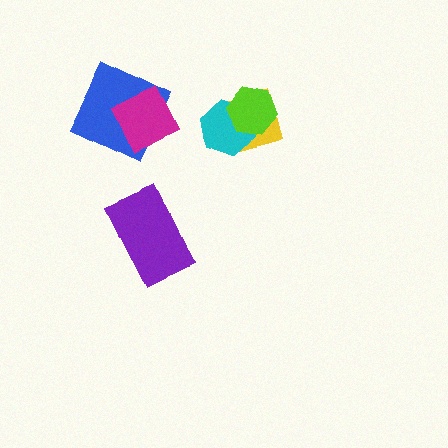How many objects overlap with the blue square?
1 object overlaps with the blue square.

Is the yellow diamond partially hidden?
Yes, it is partially covered by another shape.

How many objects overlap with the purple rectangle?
0 objects overlap with the purple rectangle.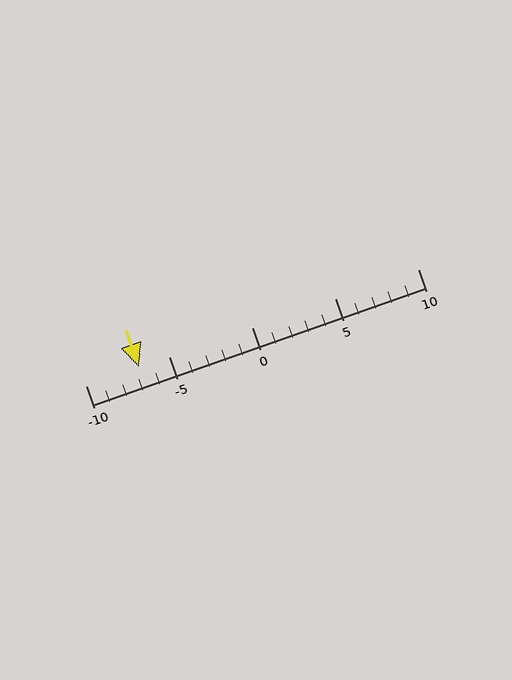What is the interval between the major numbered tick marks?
The major tick marks are spaced 5 units apart.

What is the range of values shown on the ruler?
The ruler shows values from -10 to 10.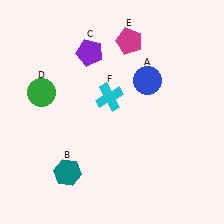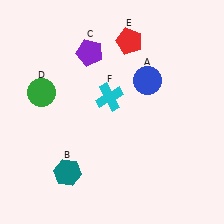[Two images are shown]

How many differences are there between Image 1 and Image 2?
There is 1 difference between the two images.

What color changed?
The pentagon (E) changed from magenta in Image 1 to red in Image 2.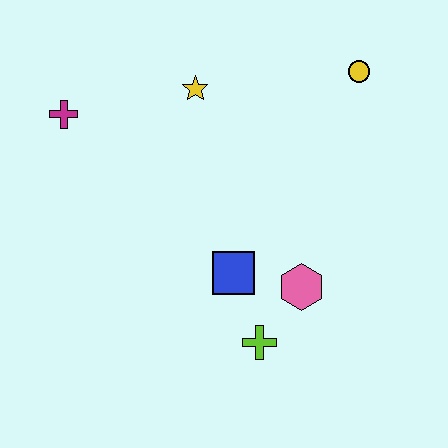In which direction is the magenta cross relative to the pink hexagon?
The magenta cross is to the left of the pink hexagon.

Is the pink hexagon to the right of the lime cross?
Yes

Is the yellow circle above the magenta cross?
Yes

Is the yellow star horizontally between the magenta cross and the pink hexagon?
Yes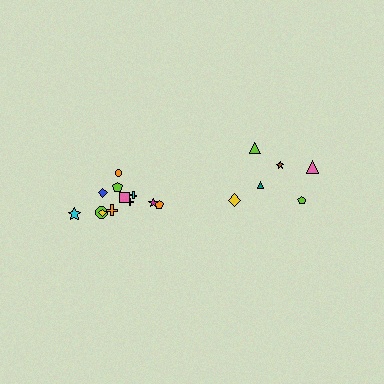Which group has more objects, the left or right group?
The left group.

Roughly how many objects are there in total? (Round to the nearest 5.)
Roughly 20 objects in total.